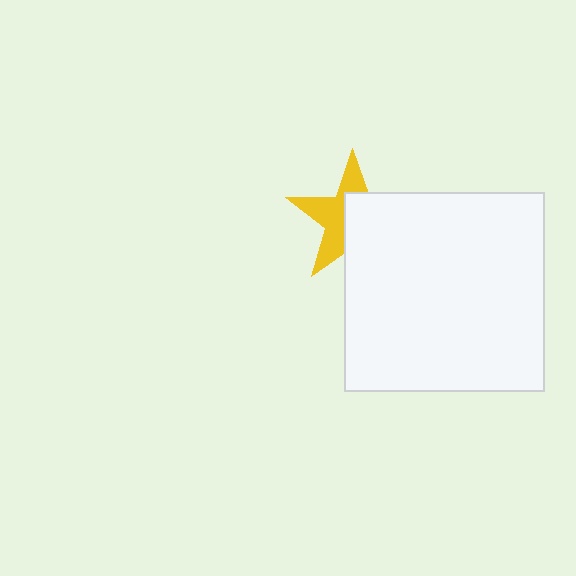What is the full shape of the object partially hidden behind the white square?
The partially hidden object is a yellow star.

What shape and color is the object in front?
The object in front is a white square.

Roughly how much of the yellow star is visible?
About half of it is visible (roughly 46%).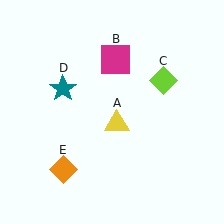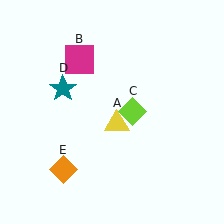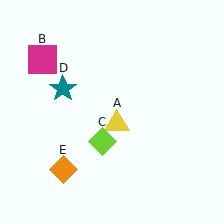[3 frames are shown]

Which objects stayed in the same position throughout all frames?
Yellow triangle (object A) and teal star (object D) and orange diamond (object E) remained stationary.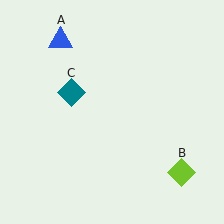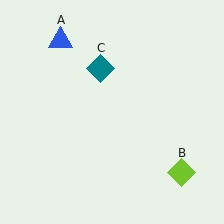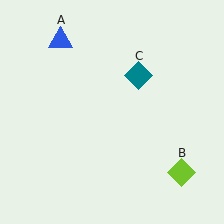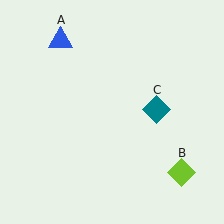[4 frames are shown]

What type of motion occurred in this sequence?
The teal diamond (object C) rotated clockwise around the center of the scene.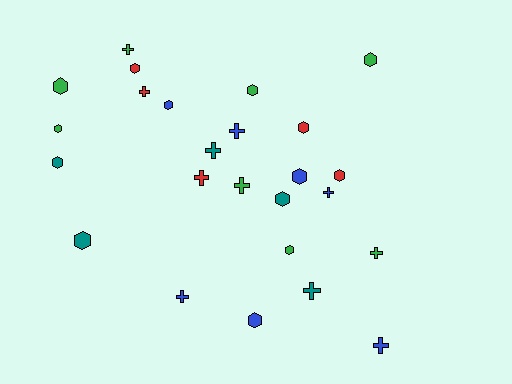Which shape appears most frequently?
Hexagon, with 14 objects.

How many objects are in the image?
There are 25 objects.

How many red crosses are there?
There are 2 red crosses.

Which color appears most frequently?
Green, with 8 objects.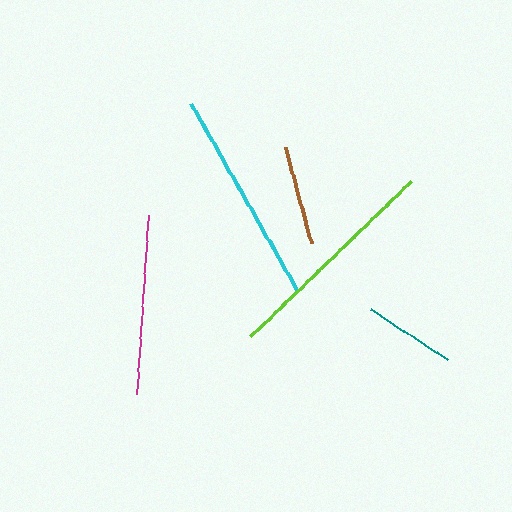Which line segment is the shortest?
The teal line is the shortest at approximately 92 pixels.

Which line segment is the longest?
The lime line is the longest at approximately 223 pixels.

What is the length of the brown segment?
The brown segment is approximately 100 pixels long.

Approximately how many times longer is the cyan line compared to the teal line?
The cyan line is approximately 2.3 times the length of the teal line.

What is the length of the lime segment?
The lime segment is approximately 223 pixels long.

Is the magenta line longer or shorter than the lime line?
The lime line is longer than the magenta line.